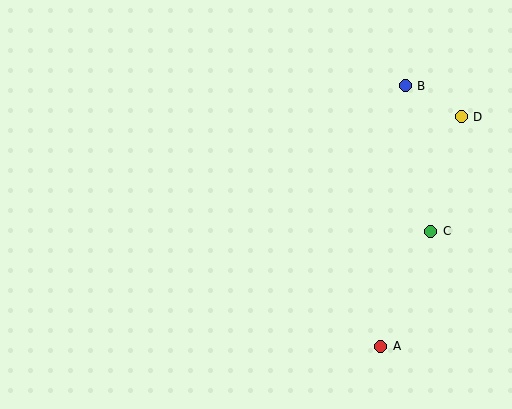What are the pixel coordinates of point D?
Point D is at (461, 117).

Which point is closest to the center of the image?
Point C at (431, 231) is closest to the center.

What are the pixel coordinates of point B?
Point B is at (405, 86).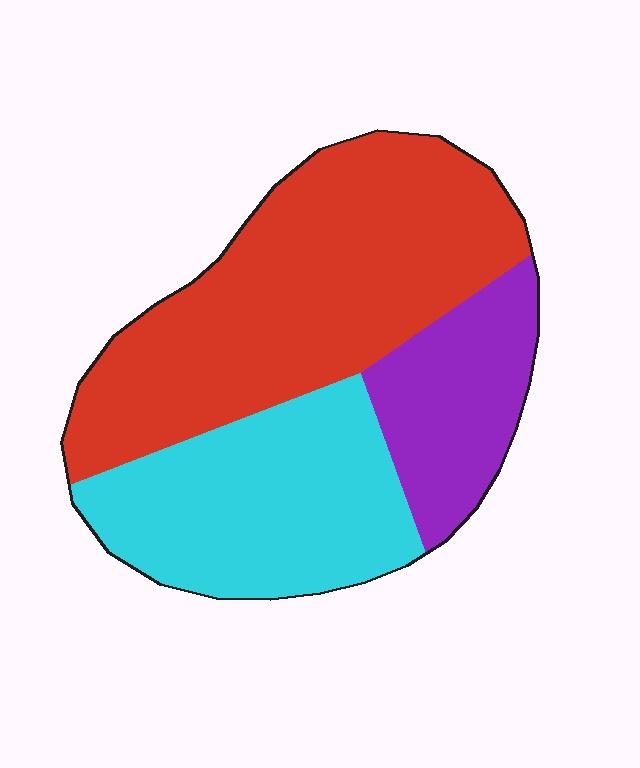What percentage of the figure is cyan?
Cyan covers 32% of the figure.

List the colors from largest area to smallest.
From largest to smallest: red, cyan, purple.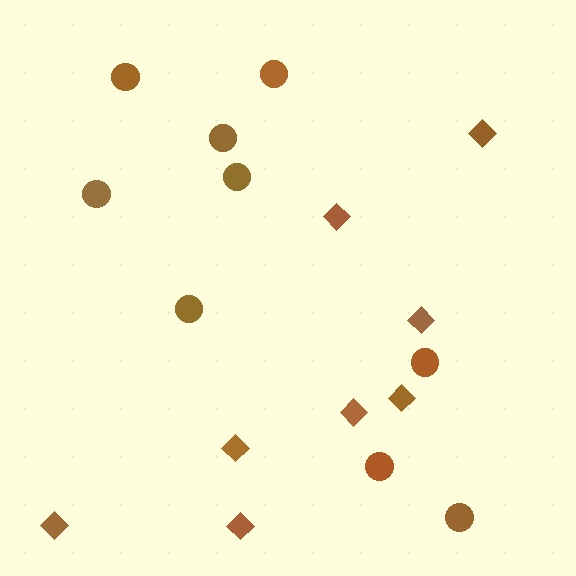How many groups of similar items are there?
There are 2 groups: one group of diamonds (8) and one group of circles (9).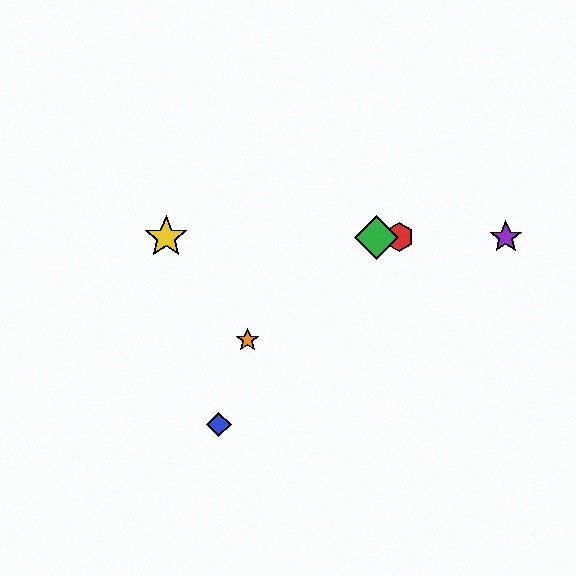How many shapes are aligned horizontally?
4 shapes (the red hexagon, the green diamond, the yellow star, the purple star) are aligned horizontally.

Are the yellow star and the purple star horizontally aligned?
Yes, both are at y≈237.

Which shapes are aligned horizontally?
The red hexagon, the green diamond, the yellow star, the purple star are aligned horizontally.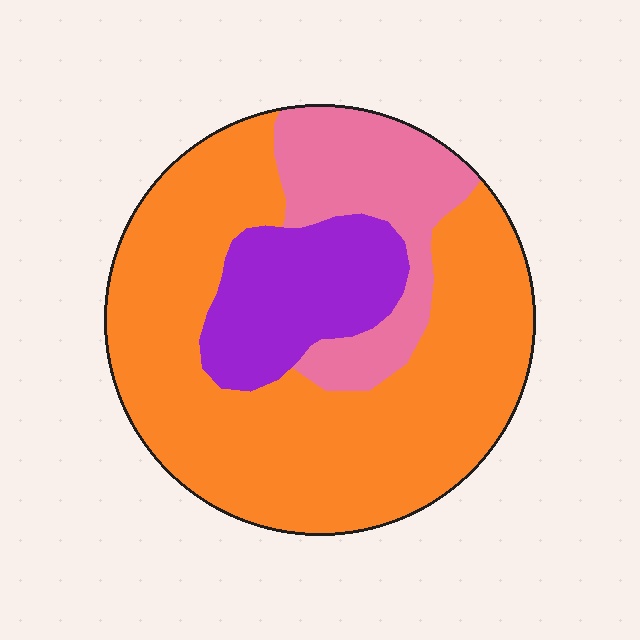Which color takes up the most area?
Orange, at roughly 65%.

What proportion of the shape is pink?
Pink covers around 20% of the shape.